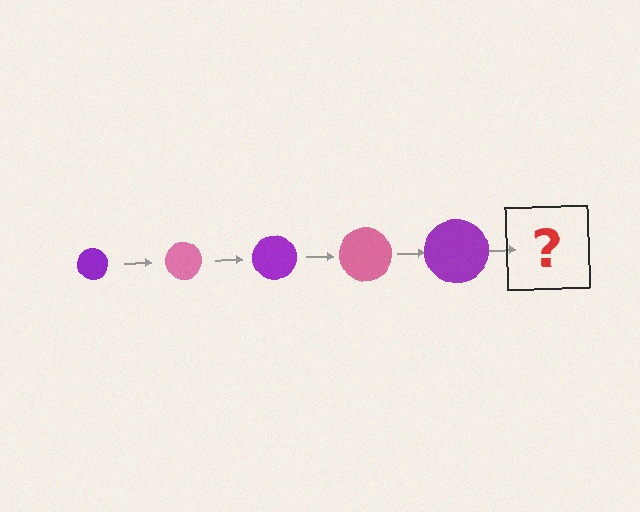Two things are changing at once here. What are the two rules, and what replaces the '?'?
The two rules are that the circle grows larger each step and the color cycles through purple and pink. The '?' should be a pink circle, larger than the previous one.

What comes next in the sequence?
The next element should be a pink circle, larger than the previous one.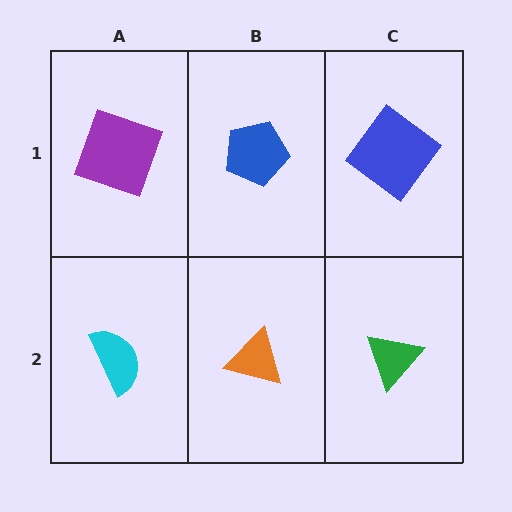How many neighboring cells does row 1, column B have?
3.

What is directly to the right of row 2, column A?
An orange triangle.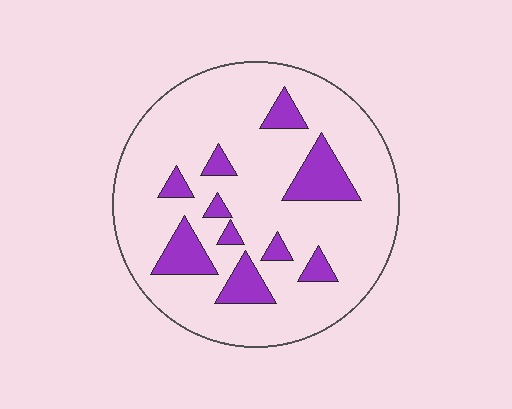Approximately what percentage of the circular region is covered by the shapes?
Approximately 15%.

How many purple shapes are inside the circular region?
10.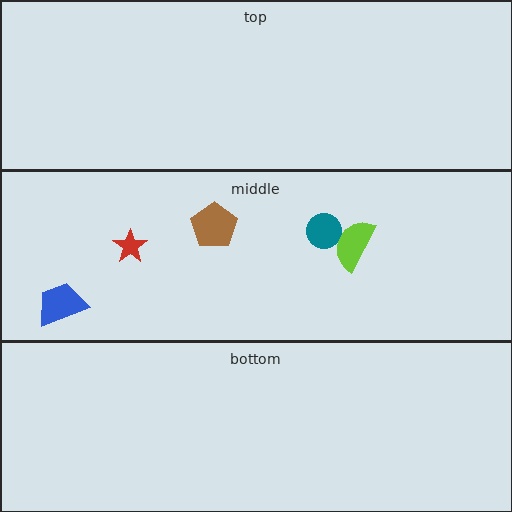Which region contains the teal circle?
The middle region.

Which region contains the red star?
The middle region.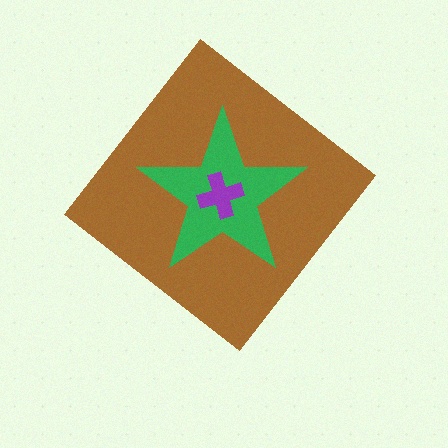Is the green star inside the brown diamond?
Yes.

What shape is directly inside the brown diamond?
The green star.